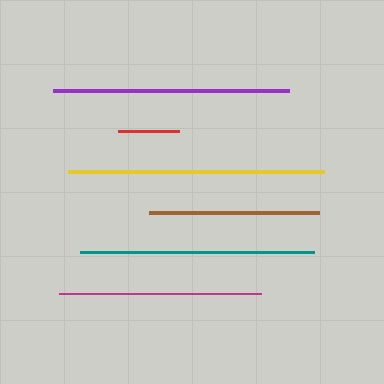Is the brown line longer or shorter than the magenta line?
The magenta line is longer than the brown line.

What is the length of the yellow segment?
The yellow segment is approximately 256 pixels long.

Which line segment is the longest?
The yellow line is the longest at approximately 256 pixels.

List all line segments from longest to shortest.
From longest to shortest: yellow, purple, teal, magenta, brown, red.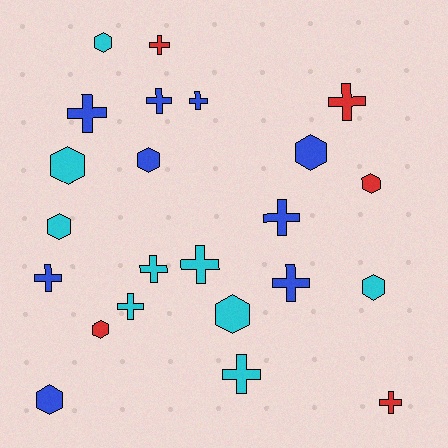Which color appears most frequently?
Blue, with 9 objects.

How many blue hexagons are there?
There are 3 blue hexagons.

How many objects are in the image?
There are 23 objects.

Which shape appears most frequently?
Cross, with 13 objects.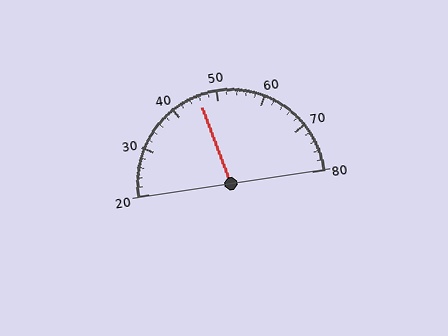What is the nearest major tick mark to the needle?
The nearest major tick mark is 50.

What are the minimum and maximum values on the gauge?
The gauge ranges from 20 to 80.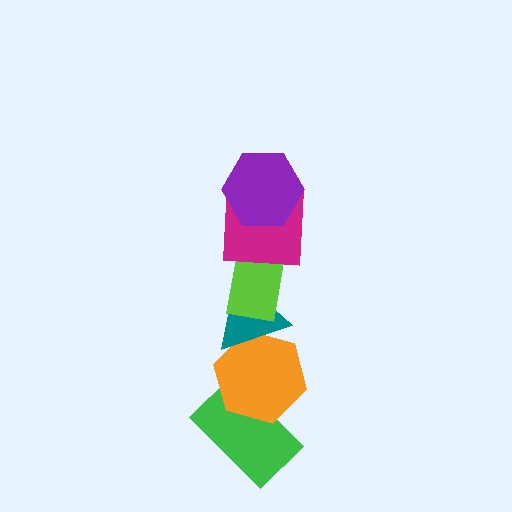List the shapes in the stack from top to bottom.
From top to bottom: the purple hexagon, the magenta square, the lime rectangle, the teal triangle, the orange hexagon, the green rectangle.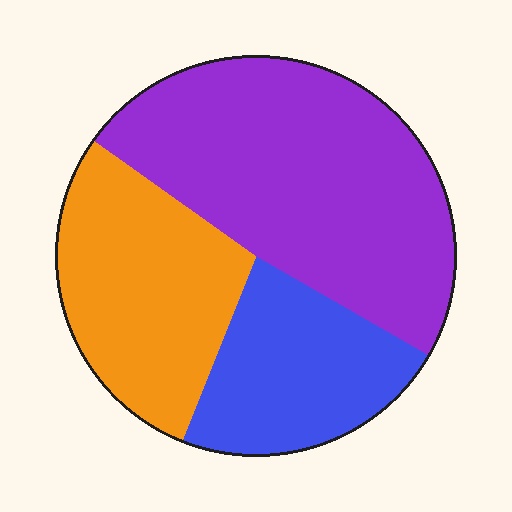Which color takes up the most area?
Purple, at roughly 50%.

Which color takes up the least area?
Blue, at roughly 25%.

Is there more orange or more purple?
Purple.